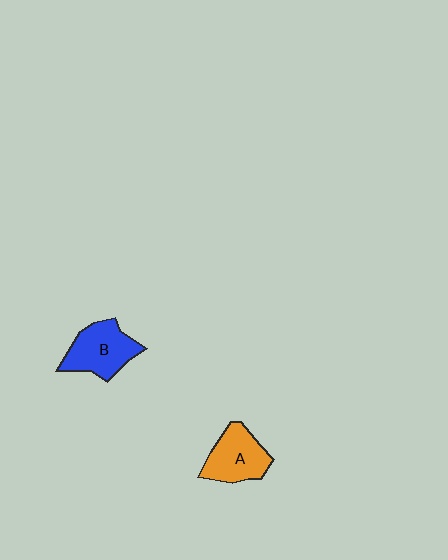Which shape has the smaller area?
Shape A (orange).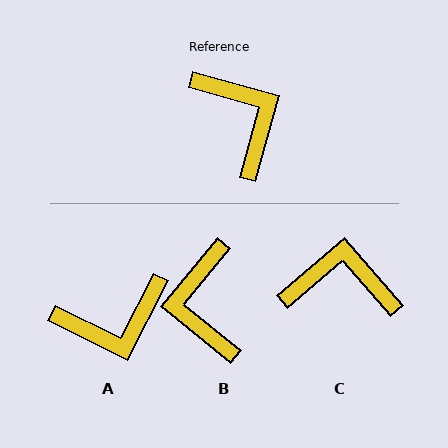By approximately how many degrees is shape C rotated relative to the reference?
Approximately 56 degrees counter-clockwise.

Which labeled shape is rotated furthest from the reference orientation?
B, about 156 degrees away.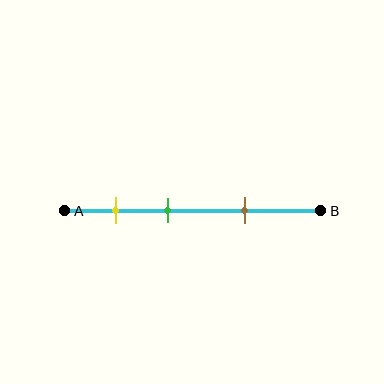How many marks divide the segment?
There are 3 marks dividing the segment.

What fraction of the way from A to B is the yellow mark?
The yellow mark is approximately 20% (0.2) of the way from A to B.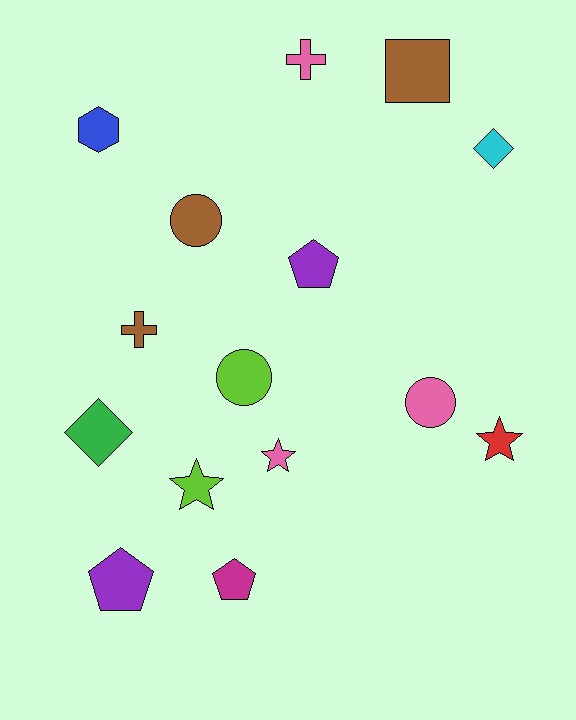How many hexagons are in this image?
There is 1 hexagon.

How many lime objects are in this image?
There are 2 lime objects.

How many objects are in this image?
There are 15 objects.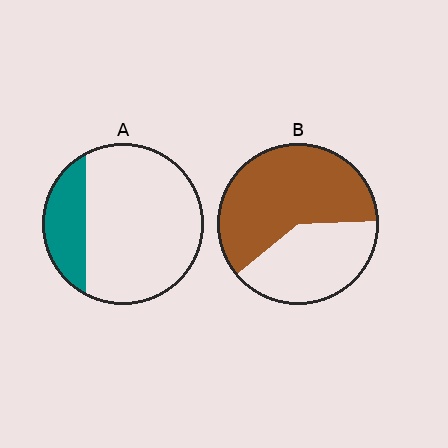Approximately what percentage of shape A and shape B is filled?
A is approximately 20% and B is approximately 60%.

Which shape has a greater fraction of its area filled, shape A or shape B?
Shape B.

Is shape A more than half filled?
No.